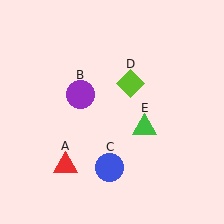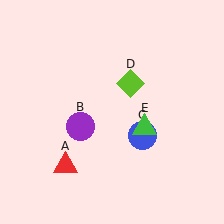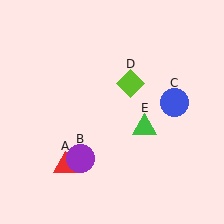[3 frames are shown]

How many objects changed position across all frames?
2 objects changed position: purple circle (object B), blue circle (object C).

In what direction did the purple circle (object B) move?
The purple circle (object B) moved down.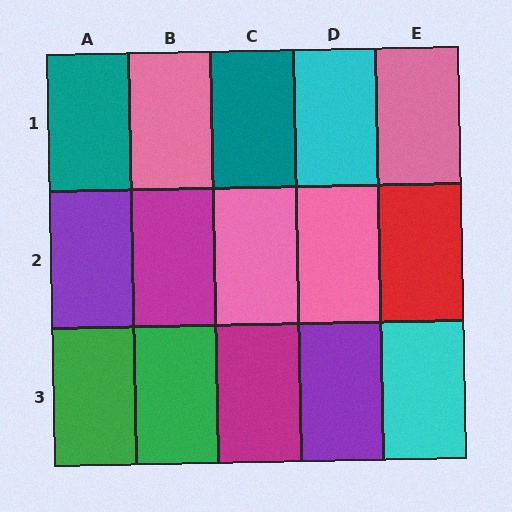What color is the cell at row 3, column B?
Green.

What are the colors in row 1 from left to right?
Teal, pink, teal, cyan, pink.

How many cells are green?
2 cells are green.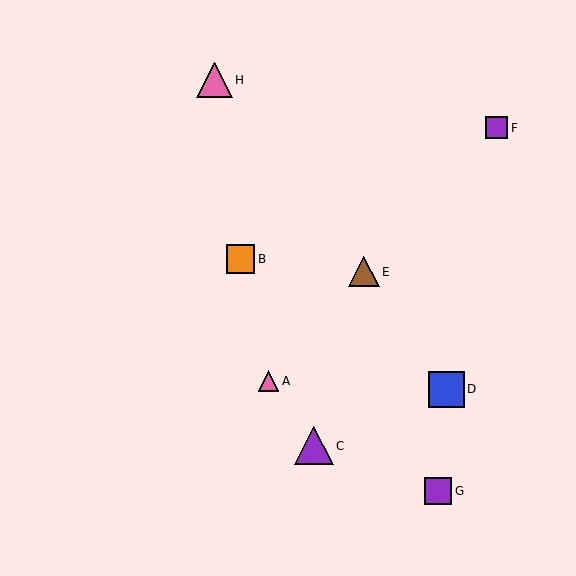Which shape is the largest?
The purple triangle (labeled C) is the largest.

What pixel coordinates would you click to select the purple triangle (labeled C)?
Click at (314, 446) to select the purple triangle C.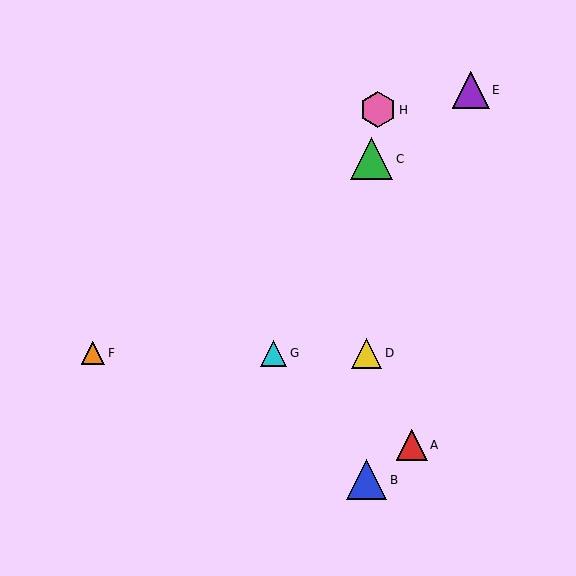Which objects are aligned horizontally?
Objects D, F, G are aligned horizontally.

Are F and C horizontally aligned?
No, F is at y≈353 and C is at y≈159.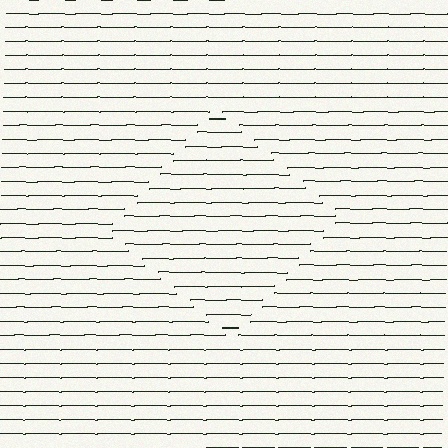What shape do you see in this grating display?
An illusory square. The interior of the shape contains the same grating, shifted by half a period — the contour is defined by the phase discontinuity where line-ends from the inner and outer gratings abut.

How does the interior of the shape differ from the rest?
The interior of the shape contains the same grating, shifted by half a period — the contour is defined by the phase discontinuity where line-ends from the inner and outer gratings abut.